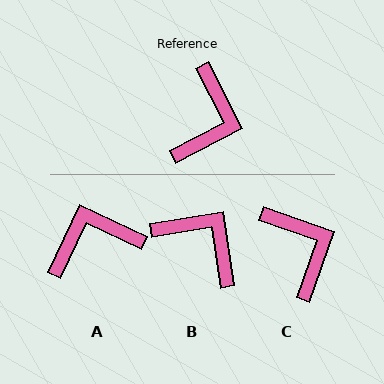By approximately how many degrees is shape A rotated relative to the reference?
Approximately 127 degrees counter-clockwise.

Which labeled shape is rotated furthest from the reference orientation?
A, about 127 degrees away.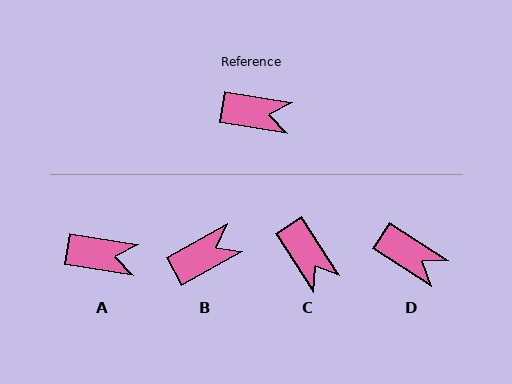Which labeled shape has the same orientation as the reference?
A.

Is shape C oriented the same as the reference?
No, it is off by about 48 degrees.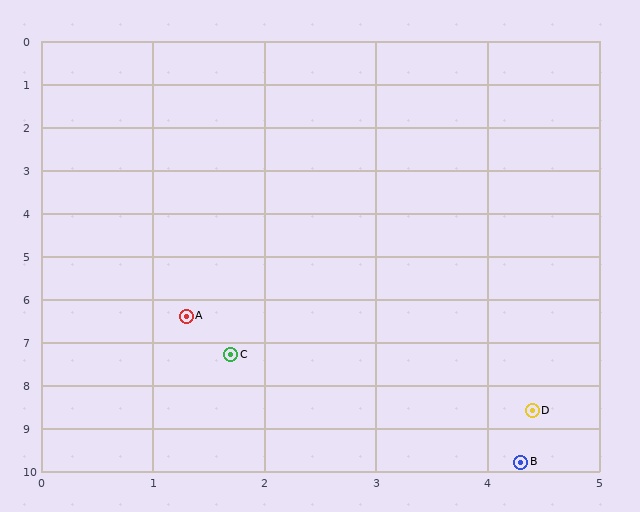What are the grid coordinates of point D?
Point D is at approximately (4.4, 8.6).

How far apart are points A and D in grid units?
Points A and D are about 3.8 grid units apart.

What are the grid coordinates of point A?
Point A is at approximately (1.3, 6.4).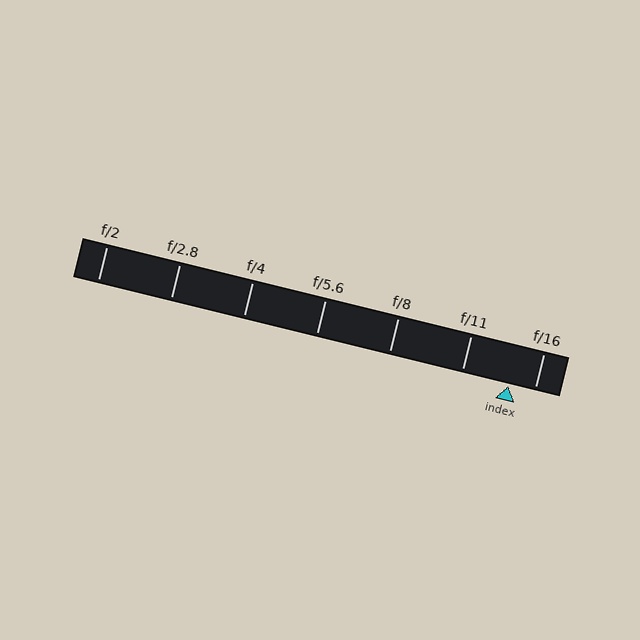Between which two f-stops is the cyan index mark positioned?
The index mark is between f/11 and f/16.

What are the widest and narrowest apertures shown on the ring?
The widest aperture shown is f/2 and the narrowest is f/16.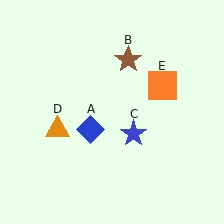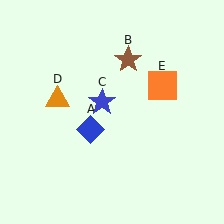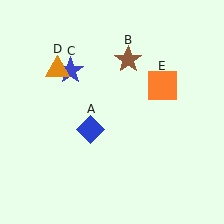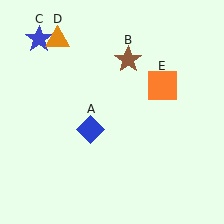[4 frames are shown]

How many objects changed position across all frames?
2 objects changed position: blue star (object C), orange triangle (object D).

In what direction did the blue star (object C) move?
The blue star (object C) moved up and to the left.